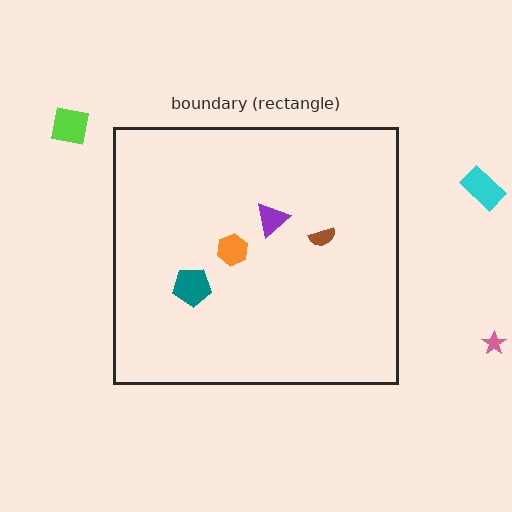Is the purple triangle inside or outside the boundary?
Inside.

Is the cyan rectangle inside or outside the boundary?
Outside.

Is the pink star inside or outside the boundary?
Outside.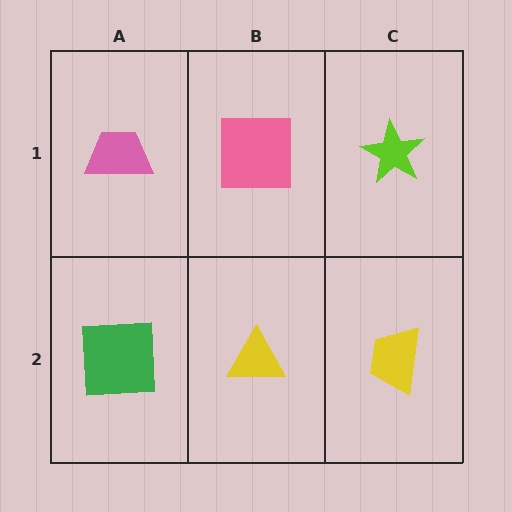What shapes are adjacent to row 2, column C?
A lime star (row 1, column C), a yellow triangle (row 2, column B).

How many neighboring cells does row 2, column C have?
2.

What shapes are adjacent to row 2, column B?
A pink square (row 1, column B), a green square (row 2, column A), a yellow trapezoid (row 2, column C).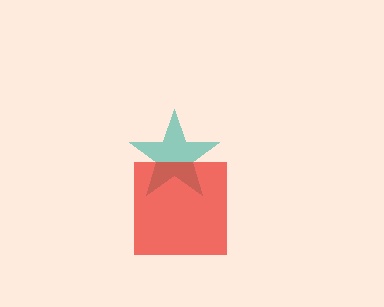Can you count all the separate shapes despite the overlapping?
Yes, there are 2 separate shapes.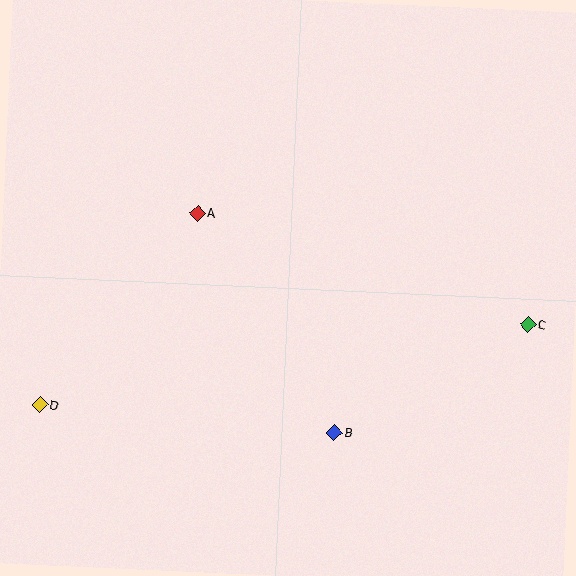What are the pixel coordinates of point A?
Point A is at (198, 213).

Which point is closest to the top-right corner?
Point C is closest to the top-right corner.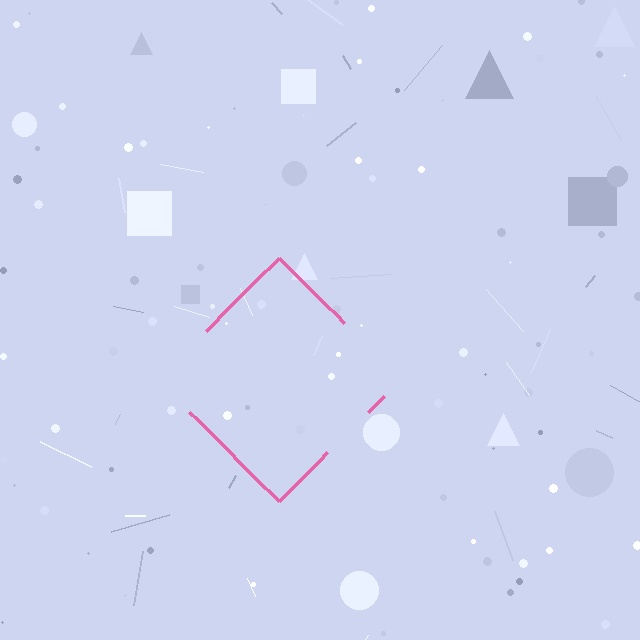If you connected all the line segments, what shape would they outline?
They would outline a diamond.